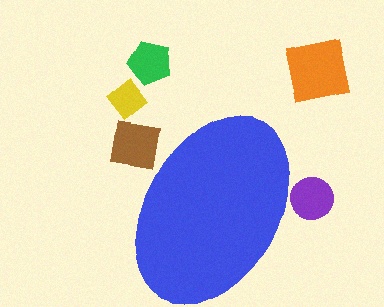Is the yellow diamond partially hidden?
No, the yellow diamond is fully visible.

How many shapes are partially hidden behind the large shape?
3 shapes are partially hidden.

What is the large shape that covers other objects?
A blue ellipse.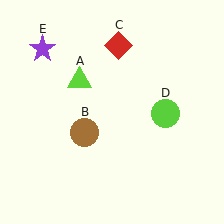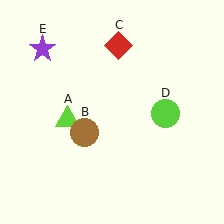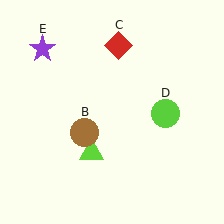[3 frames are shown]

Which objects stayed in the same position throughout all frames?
Brown circle (object B) and red diamond (object C) and lime circle (object D) and purple star (object E) remained stationary.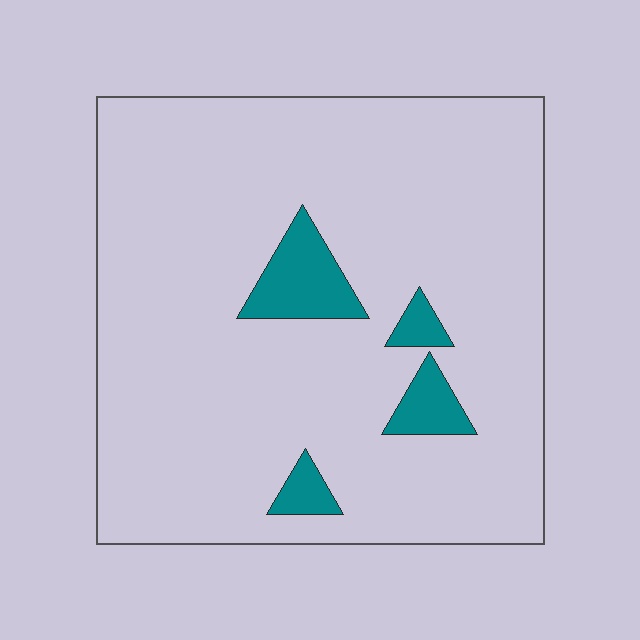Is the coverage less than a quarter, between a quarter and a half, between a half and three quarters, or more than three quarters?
Less than a quarter.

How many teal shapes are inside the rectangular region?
4.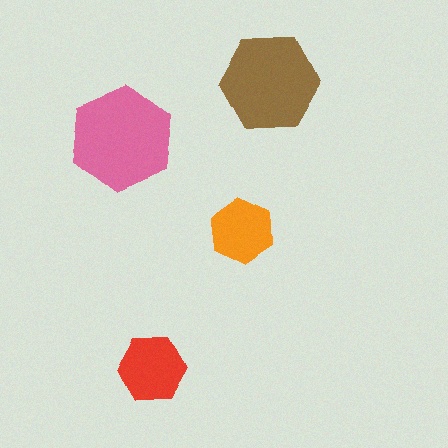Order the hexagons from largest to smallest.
the pink one, the brown one, the red one, the orange one.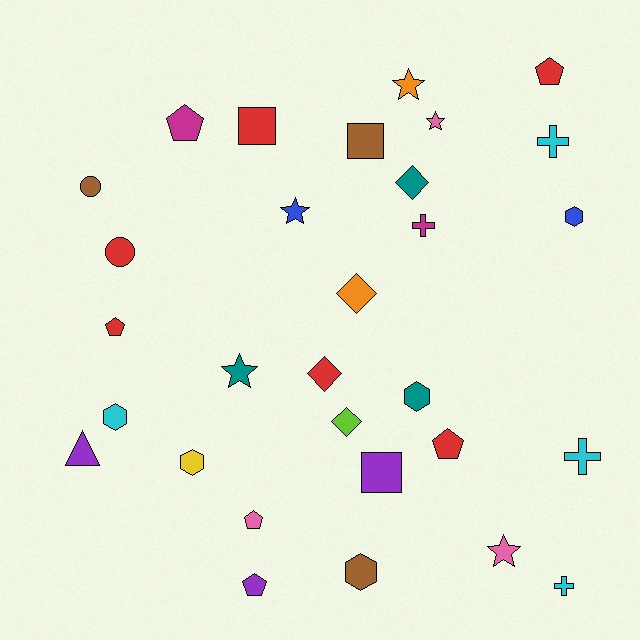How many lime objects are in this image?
There is 1 lime object.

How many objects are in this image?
There are 30 objects.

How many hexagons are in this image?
There are 5 hexagons.